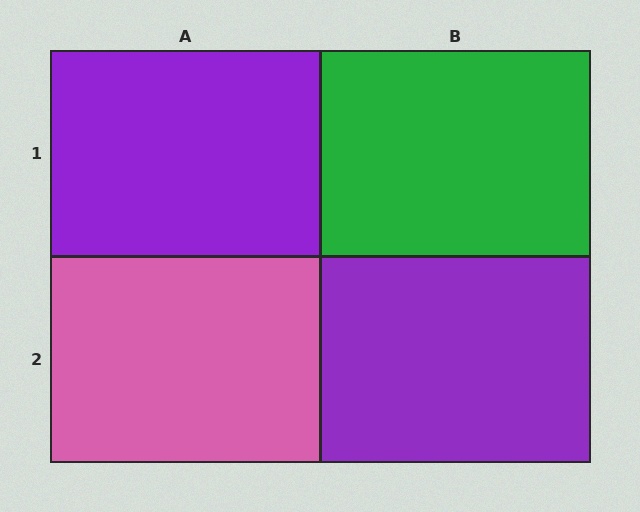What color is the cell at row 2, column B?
Purple.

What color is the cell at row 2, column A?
Pink.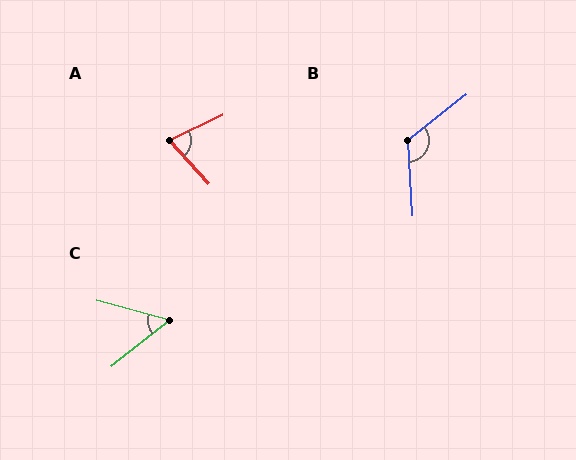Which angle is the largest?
B, at approximately 124 degrees.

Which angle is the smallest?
C, at approximately 53 degrees.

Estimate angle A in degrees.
Approximately 73 degrees.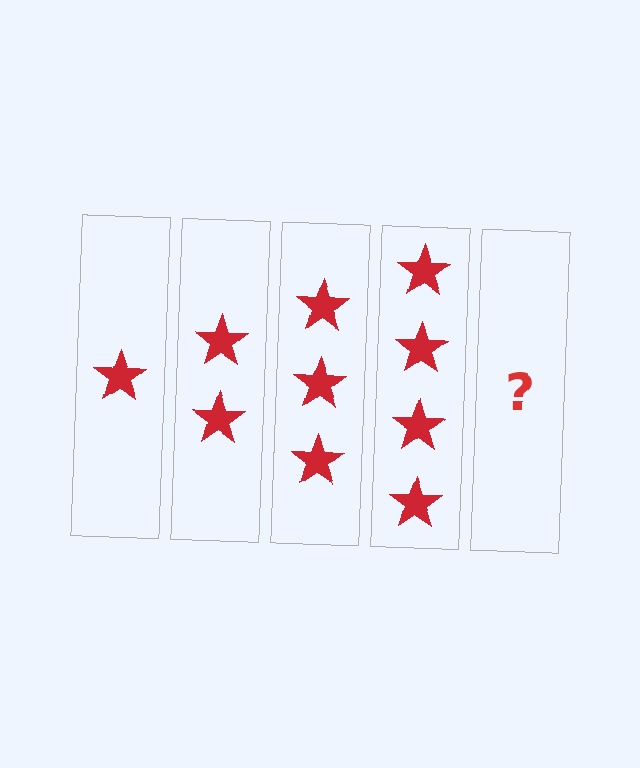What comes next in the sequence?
The next element should be 5 stars.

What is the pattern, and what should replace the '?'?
The pattern is that each step adds one more star. The '?' should be 5 stars.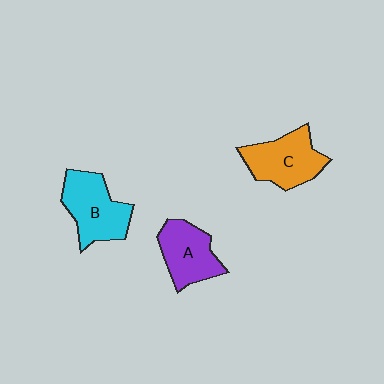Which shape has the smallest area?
Shape A (purple).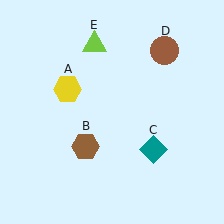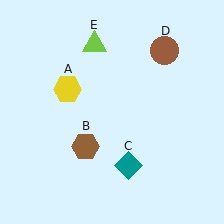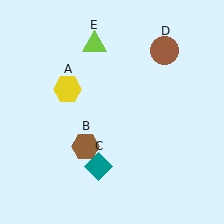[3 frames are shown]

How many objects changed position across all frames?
1 object changed position: teal diamond (object C).